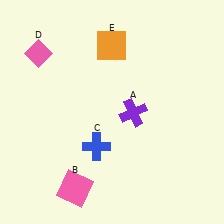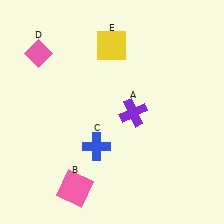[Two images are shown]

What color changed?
The square (E) changed from orange in Image 1 to yellow in Image 2.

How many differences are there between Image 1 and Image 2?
There is 1 difference between the two images.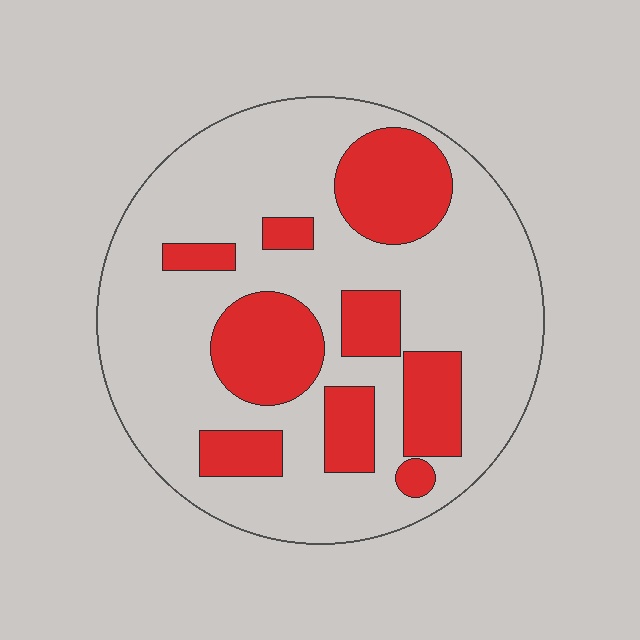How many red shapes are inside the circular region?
9.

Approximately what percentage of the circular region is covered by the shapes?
Approximately 30%.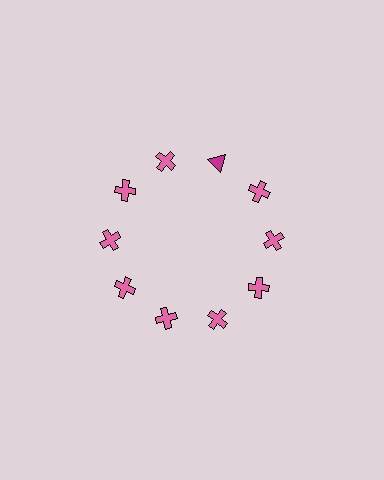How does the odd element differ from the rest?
It differs in both color (magenta instead of pink) and shape (triangle instead of cross).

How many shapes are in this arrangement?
There are 10 shapes arranged in a ring pattern.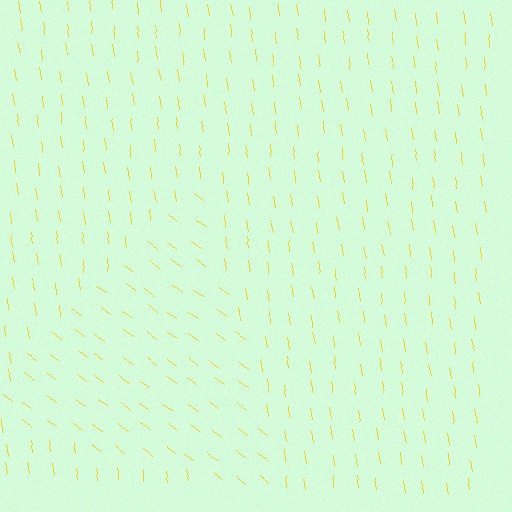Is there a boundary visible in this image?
Yes, there is a texture boundary formed by a change in line orientation.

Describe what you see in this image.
The image is filled with small yellow line segments. A triangle region in the image has lines oriented differently from the surrounding lines, creating a visible texture boundary.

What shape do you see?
I see a triangle.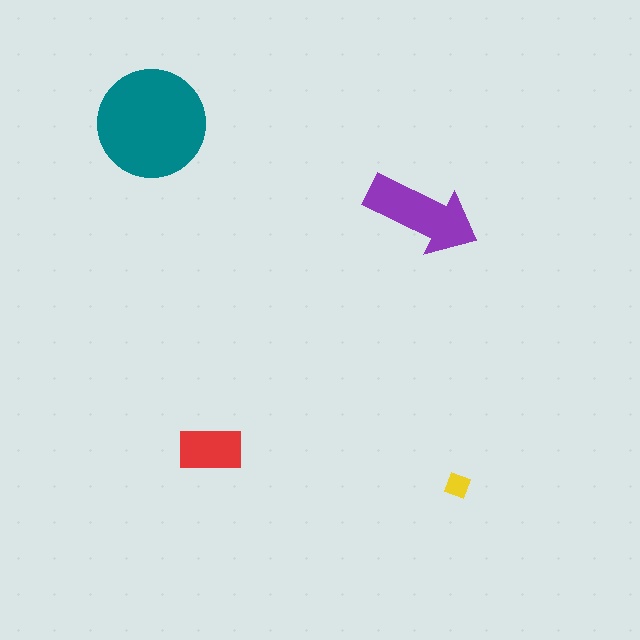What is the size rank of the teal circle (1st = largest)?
1st.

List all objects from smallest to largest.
The yellow diamond, the red rectangle, the purple arrow, the teal circle.